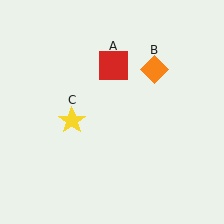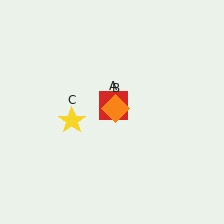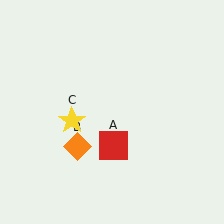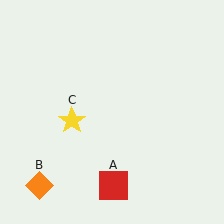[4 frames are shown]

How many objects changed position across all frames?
2 objects changed position: red square (object A), orange diamond (object B).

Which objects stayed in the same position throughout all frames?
Yellow star (object C) remained stationary.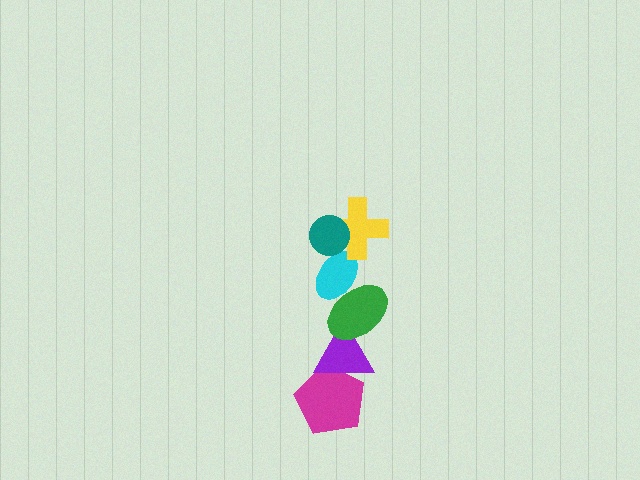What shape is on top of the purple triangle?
The green ellipse is on top of the purple triangle.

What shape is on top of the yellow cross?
The teal circle is on top of the yellow cross.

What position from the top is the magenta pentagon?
The magenta pentagon is 6th from the top.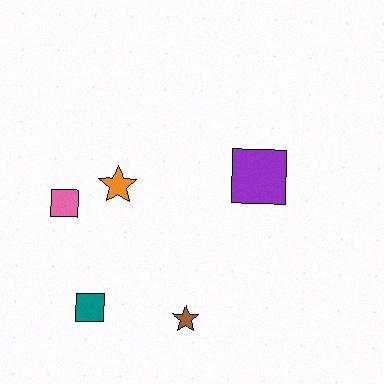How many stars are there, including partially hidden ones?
There are 2 stars.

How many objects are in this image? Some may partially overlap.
There are 5 objects.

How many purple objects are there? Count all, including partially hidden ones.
There is 1 purple object.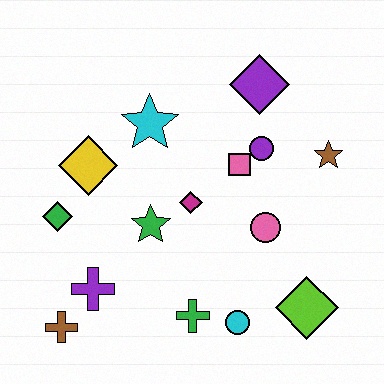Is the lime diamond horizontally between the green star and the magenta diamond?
No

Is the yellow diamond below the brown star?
Yes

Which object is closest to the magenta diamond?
The green star is closest to the magenta diamond.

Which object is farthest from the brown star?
The brown cross is farthest from the brown star.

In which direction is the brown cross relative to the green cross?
The brown cross is to the left of the green cross.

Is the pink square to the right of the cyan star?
Yes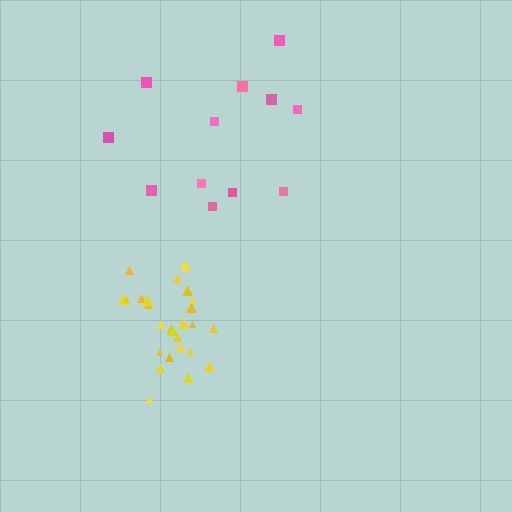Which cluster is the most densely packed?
Yellow.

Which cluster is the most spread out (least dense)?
Pink.